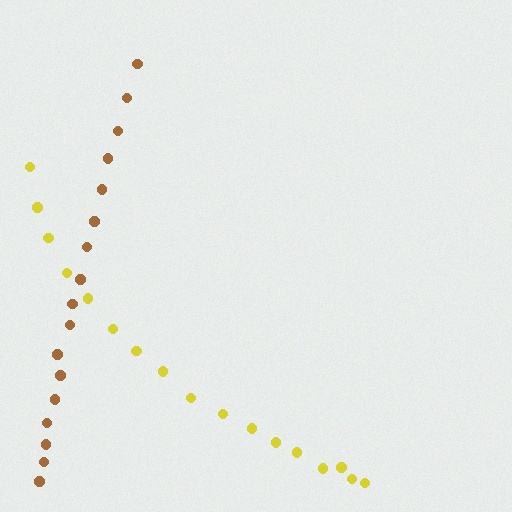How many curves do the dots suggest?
There are 2 distinct paths.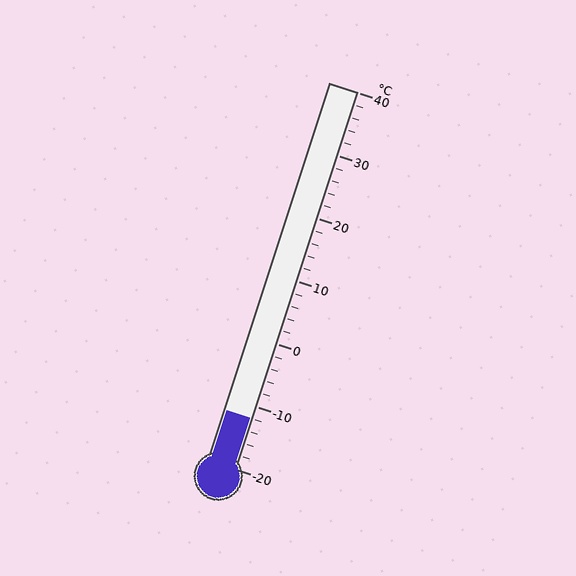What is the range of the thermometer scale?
The thermometer scale ranges from -20°C to 40°C.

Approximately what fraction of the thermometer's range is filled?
The thermometer is filled to approximately 15% of its range.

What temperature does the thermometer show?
The thermometer shows approximately -12°C.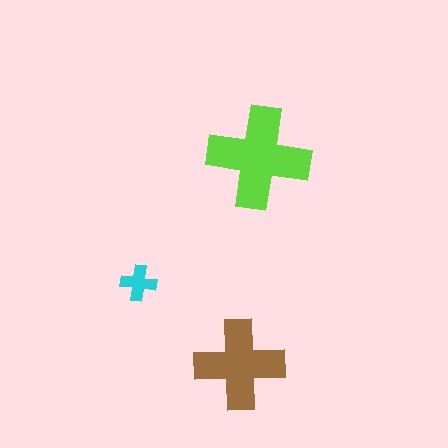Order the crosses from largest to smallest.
the lime one, the brown one, the cyan one.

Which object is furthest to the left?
The cyan cross is leftmost.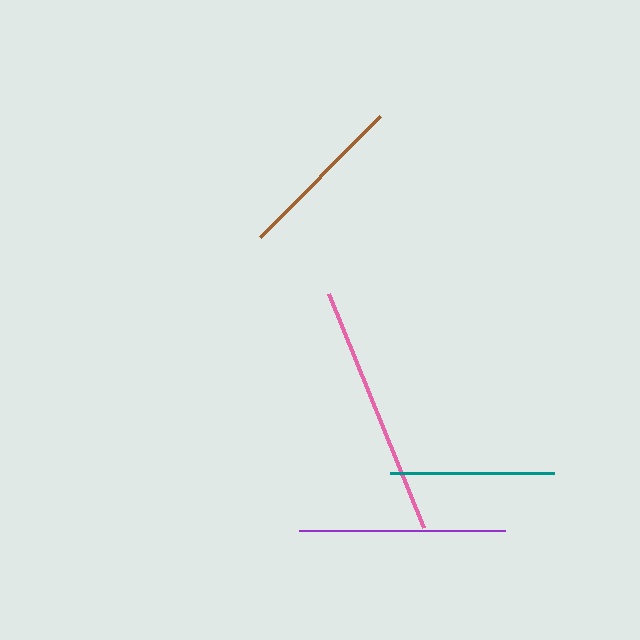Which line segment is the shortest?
The teal line is the shortest at approximately 164 pixels.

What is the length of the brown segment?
The brown segment is approximately 170 pixels long.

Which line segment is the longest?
The pink line is the longest at approximately 253 pixels.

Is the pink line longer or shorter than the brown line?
The pink line is longer than the brown line.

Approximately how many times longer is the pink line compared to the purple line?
The pink line is approximately 1.2 times the length of the purple line.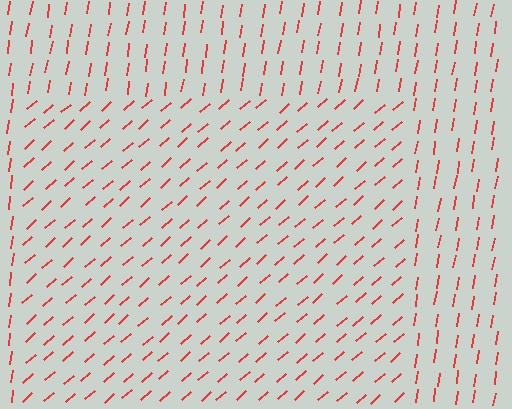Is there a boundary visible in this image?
Yes, there is a texture boundary formed by a change in line orientation.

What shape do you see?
I see a rectangle.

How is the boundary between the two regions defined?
The boundary is defined purely by a change in line orientation (approximately 39 degrees difference). All lines are the same color and thickness.